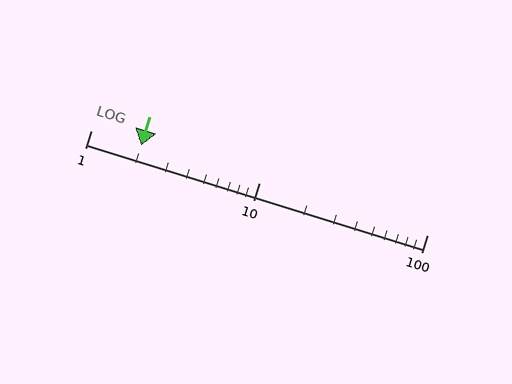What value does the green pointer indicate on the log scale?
The pointer indicates approximately 2.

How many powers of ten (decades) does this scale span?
The scale spans 2 decades, from 1 to 100.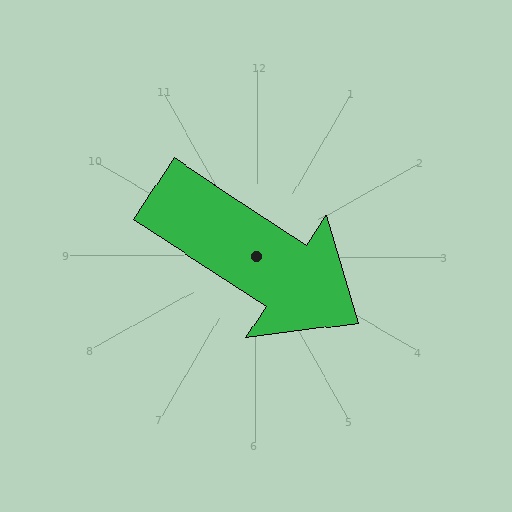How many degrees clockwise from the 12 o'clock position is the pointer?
Approximately 123 degrees.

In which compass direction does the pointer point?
Southeast.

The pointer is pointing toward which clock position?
Roughly 4 o'clock.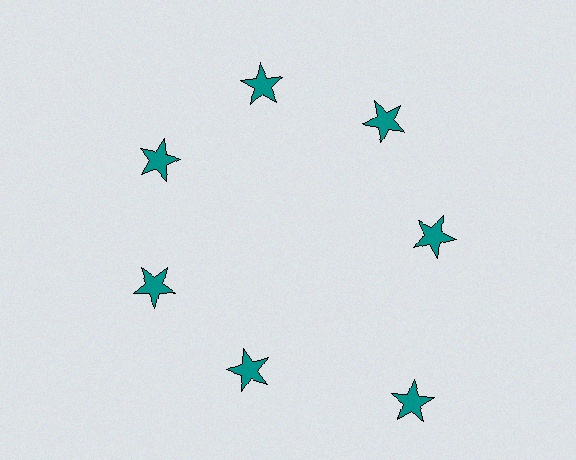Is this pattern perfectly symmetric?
No. The 7 teal stars are arranged in a ring, but one element near the 5 o'clock position is pushed outward from the center, breaking the 7-fold rotational symmetry.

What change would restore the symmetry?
The symmetry would be restored by moving it inward, back onto the ring so that all 7 stars sit at equal angles and equal distance from the center.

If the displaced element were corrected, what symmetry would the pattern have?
It would have 7-fold rotational symmetry — the pattern would map onto itself every 51 degrees.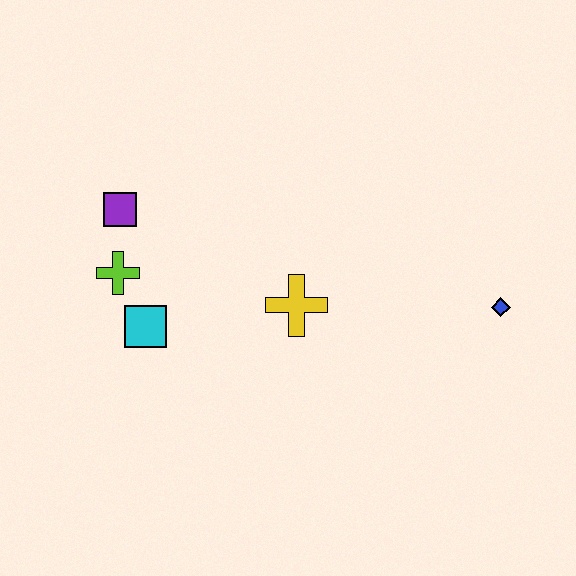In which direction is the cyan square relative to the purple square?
The cyan square is below the purple square.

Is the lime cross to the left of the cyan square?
Yes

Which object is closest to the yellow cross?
The cyan square is closest to the yellow cross.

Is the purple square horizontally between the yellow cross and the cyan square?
No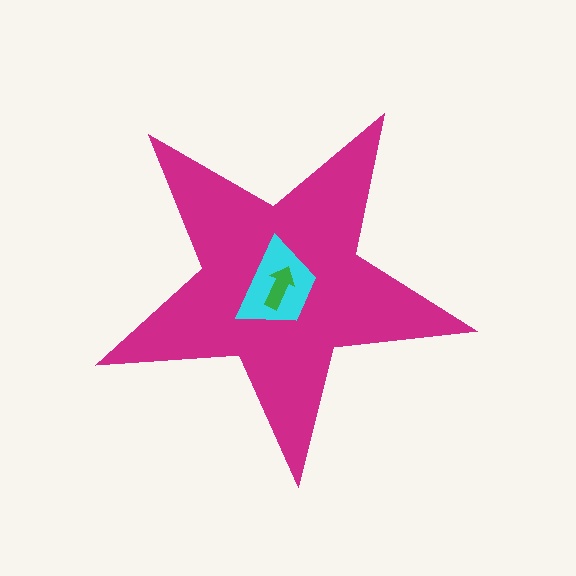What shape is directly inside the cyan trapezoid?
The green arrow.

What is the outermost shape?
The magenta star.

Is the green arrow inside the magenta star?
Yes.